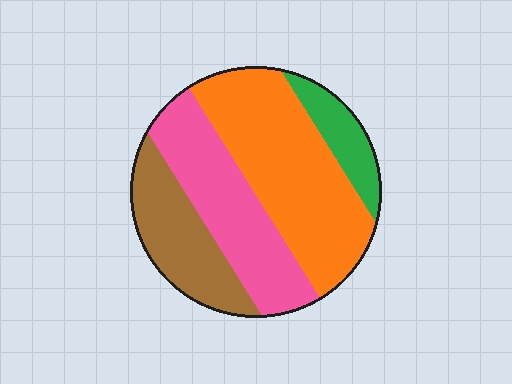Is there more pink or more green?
Pink.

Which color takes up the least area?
Green, at roughly 10%.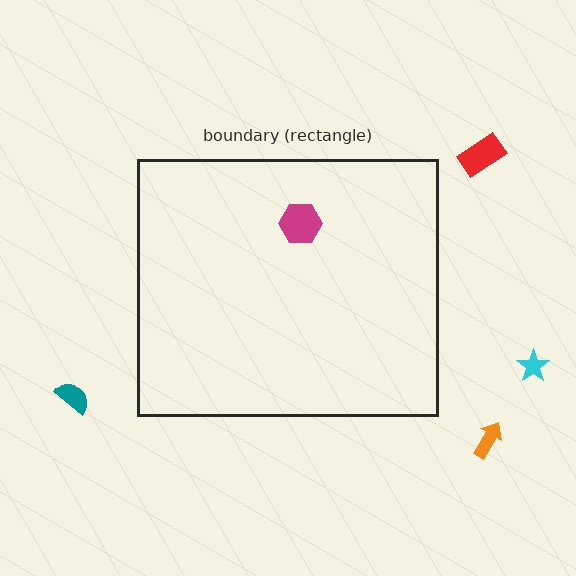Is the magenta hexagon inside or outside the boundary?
Inside.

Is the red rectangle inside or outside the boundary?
Outside.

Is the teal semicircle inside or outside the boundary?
Outside.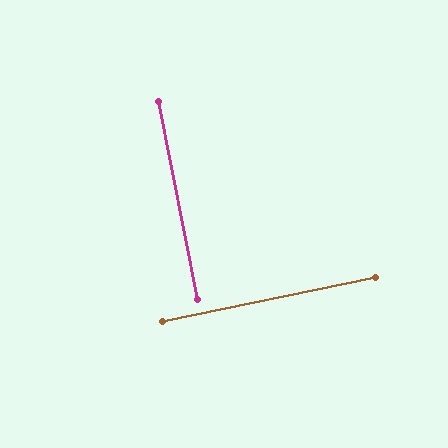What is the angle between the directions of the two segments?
Approximately 90 degrees.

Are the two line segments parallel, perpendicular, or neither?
Perpendicular — they meet at approximately 90°.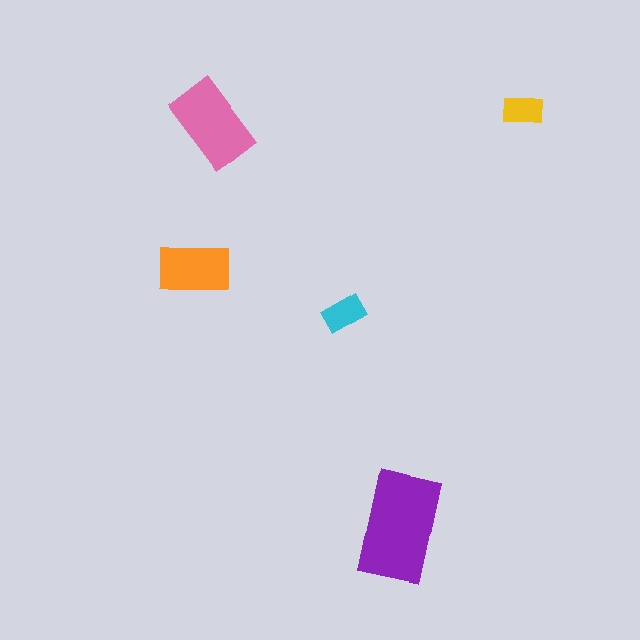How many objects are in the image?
There are 5 objects in the image.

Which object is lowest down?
The purple rectangle is bottommost.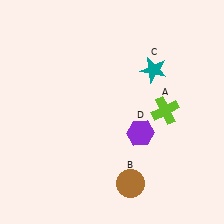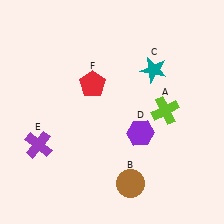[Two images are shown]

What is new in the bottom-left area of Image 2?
A purple cross (E) was added in the bottom-left area of Image 2.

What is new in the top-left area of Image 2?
A red pentagon (F) was added in the top-left area of Image 2.